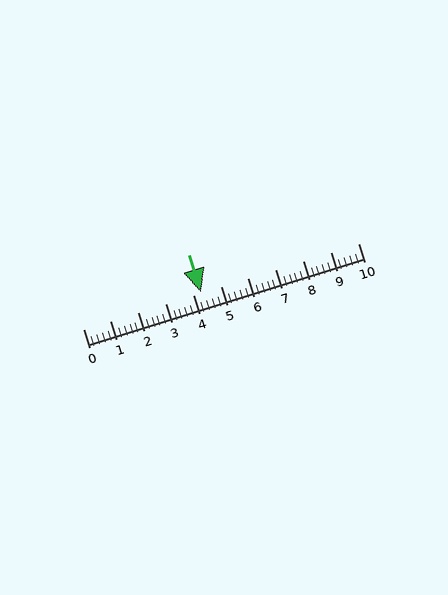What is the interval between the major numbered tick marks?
The major tick marks are spaced 1 units apart.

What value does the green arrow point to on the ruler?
The green arrow points to approximately 4.3.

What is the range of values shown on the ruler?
The ruler shows values from 0 to 10.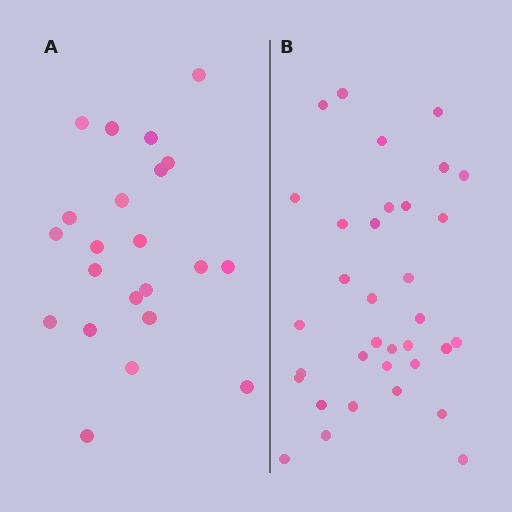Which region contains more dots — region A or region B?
Region B (the right region) has more dots.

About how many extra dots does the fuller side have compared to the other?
Region B has roughly 12 or so more dots than region A.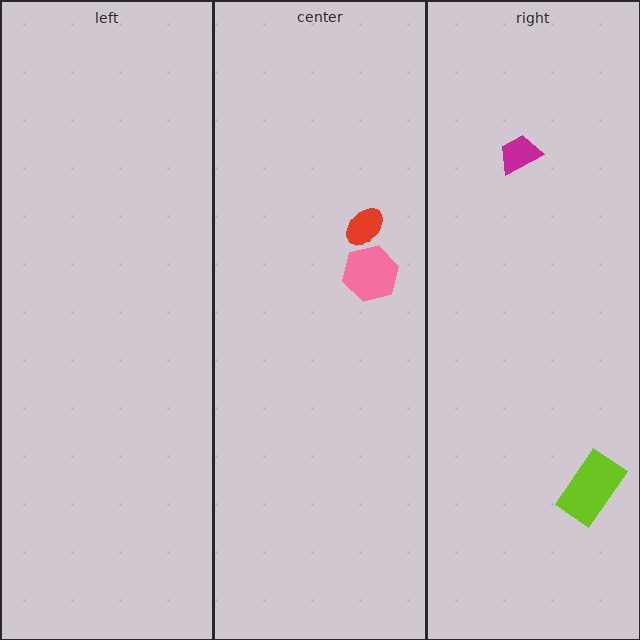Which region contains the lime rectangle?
The right region.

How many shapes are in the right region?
2.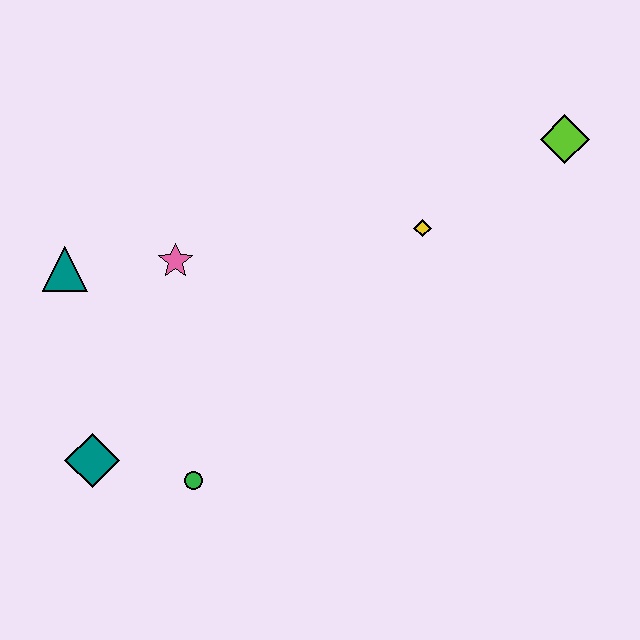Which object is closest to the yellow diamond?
The lime diamond is closest to the yellow diamond.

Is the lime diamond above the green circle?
Yes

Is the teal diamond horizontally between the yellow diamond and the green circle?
No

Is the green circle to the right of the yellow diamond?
No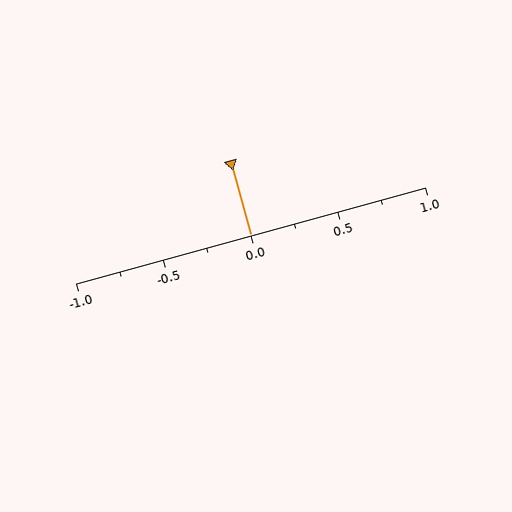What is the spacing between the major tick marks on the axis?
The major ticks are spaced 0.5 apart.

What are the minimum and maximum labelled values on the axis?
The axis runs from -1.0 to 1.0.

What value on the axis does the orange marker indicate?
The marker indicates approximately 0.